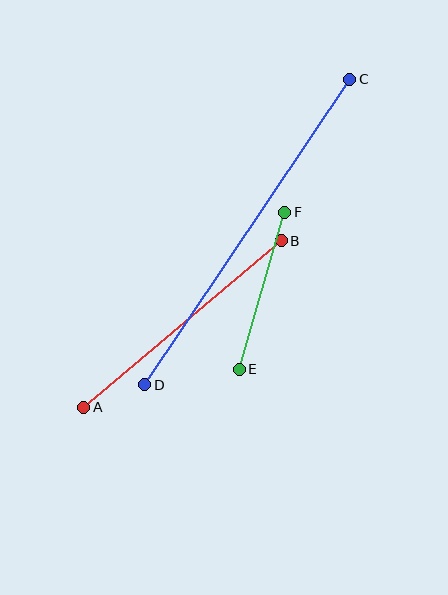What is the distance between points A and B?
The distance is approximately 259 pixels.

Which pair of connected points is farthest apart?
Points C and D are farthest apart.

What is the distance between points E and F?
The distance is approximately 163 pixels.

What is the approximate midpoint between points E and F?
The midpoint is at approximately (262, 291) pixels.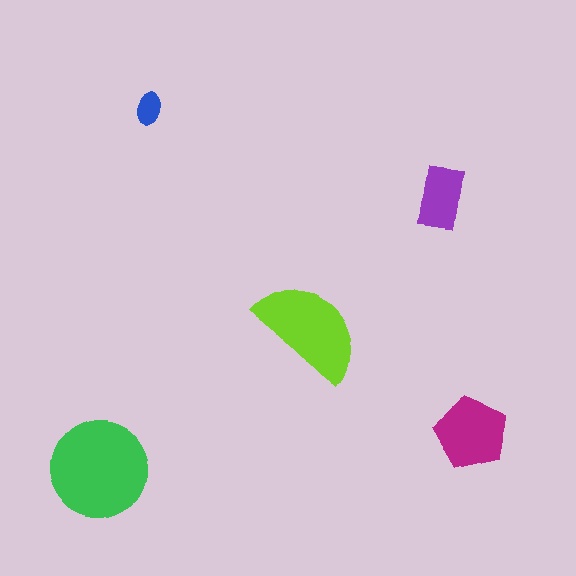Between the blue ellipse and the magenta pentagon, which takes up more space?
The magenta pentagon.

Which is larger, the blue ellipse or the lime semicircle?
The lime semicircle.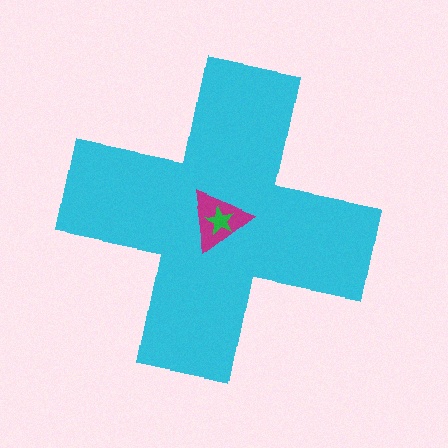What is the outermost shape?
The cyan cross.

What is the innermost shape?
The green star.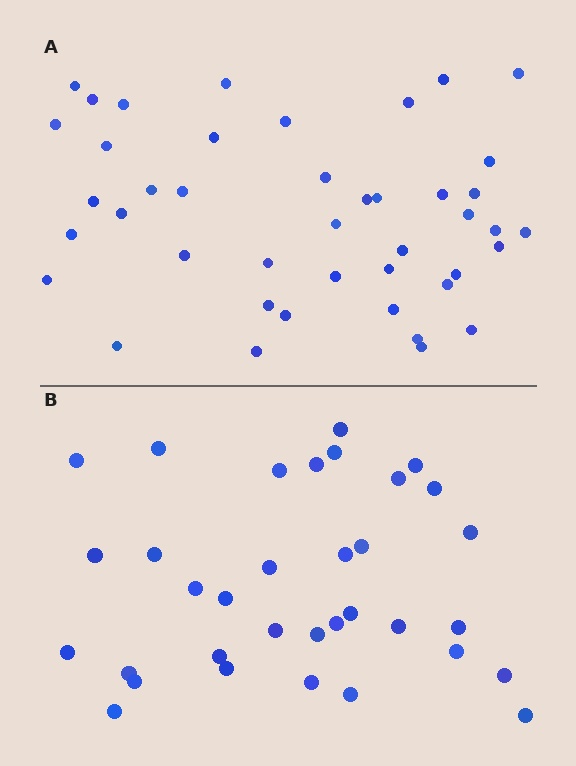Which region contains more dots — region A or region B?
Region A (the top region) has more dots.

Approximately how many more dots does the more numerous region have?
Region A has roughly 8 or so more dots than region B.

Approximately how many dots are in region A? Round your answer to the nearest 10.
About 40 dots. (The exact count is 43, which rounds to 40.)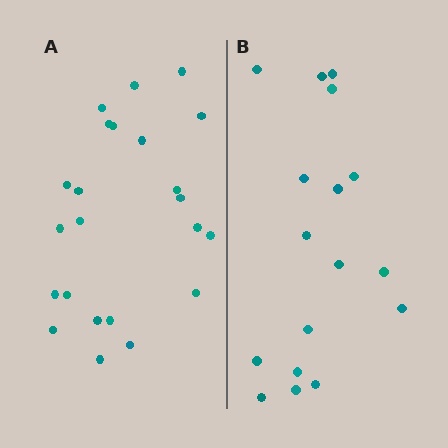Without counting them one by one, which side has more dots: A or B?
Region A (the left region) has more dots.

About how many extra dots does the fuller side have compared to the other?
Region A has about 6 more dots than region B.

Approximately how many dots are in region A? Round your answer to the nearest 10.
About 20 dots. (The exact count is 23, which rounds to 20.)